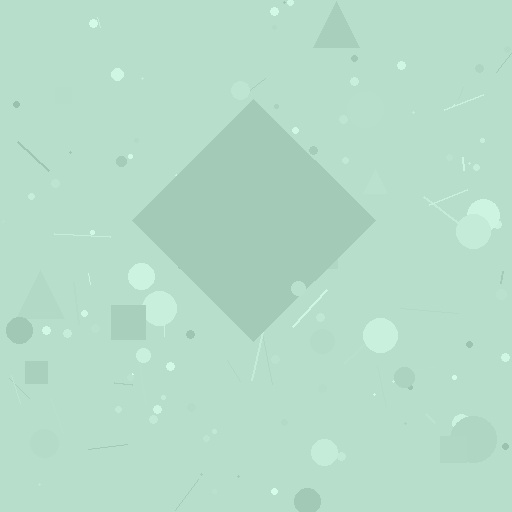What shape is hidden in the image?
A diamond is hidden in the image.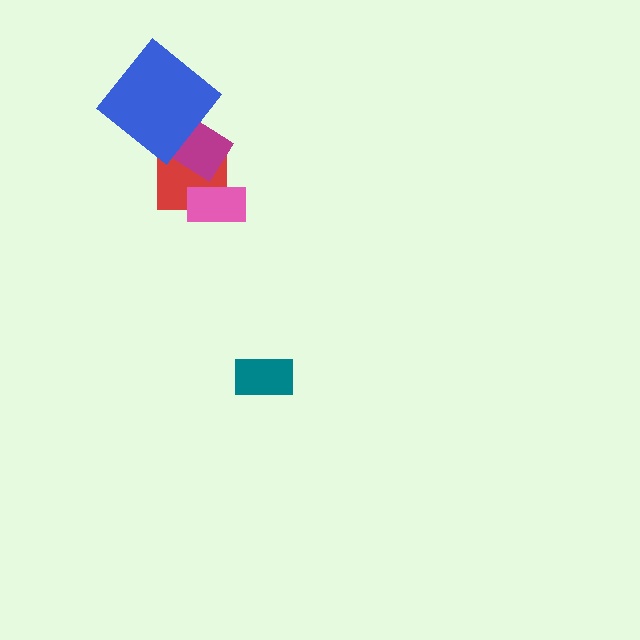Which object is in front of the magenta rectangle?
The blue diamond is in front of the magenta rectangle.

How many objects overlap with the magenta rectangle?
2 objects overlap with the magenta rectangle.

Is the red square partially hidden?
Yes, it is partially covered by another shape.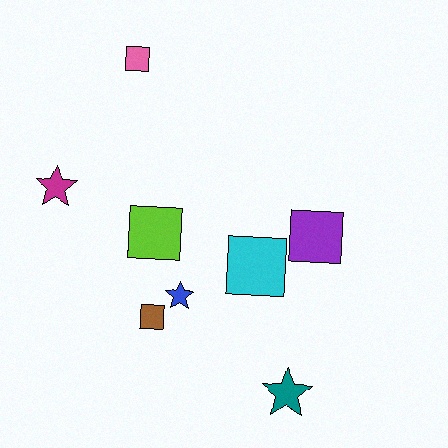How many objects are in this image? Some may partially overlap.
There are 8 objects.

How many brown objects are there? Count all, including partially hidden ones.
There is 1 brown object.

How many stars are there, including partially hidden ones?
There are 3 stars.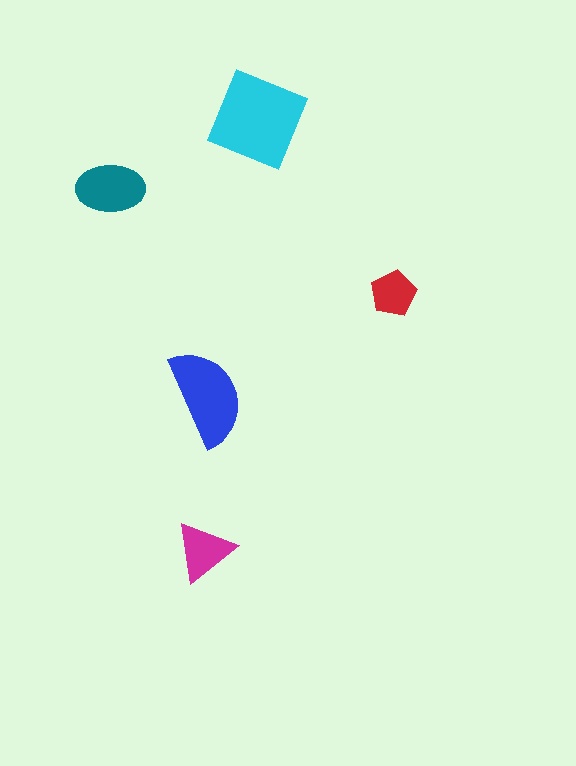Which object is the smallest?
The red pentagon.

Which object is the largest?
The cyan diamond.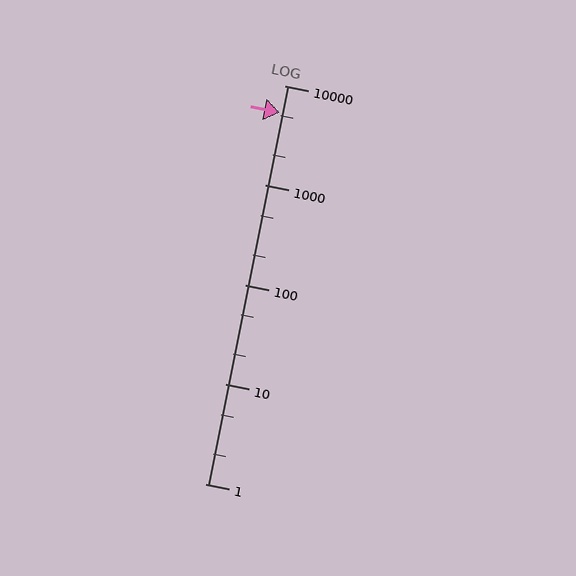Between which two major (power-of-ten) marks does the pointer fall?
The pointer is between 1000 and 10000.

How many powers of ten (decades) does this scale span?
The scale spans 4 decades, from 1 to 10000.